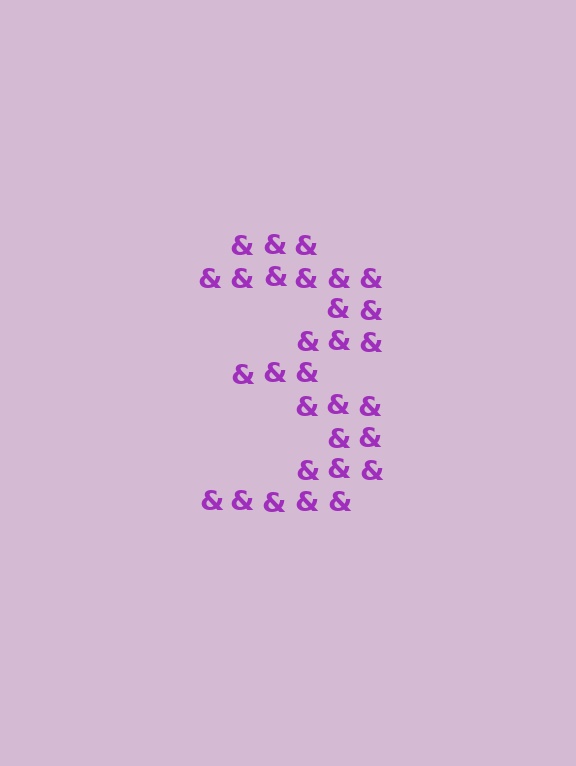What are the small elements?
The small elements are ampersands.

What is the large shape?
The large shape is the digit 3.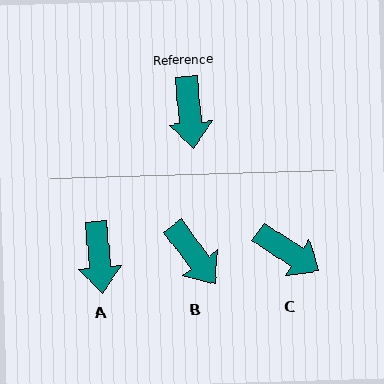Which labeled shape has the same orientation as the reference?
A.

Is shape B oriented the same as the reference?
No, it is off by about 31 degrees.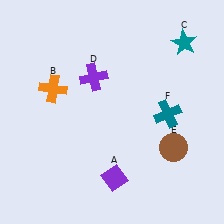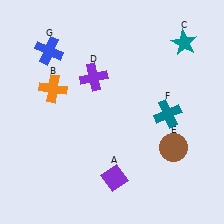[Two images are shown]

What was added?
A blue cross (G) was added in Image 2.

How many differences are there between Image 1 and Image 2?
There is 1 difference between the two images.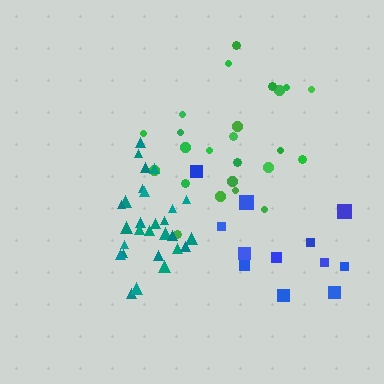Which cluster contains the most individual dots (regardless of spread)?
Teal (28).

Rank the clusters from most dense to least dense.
teal, green, blue.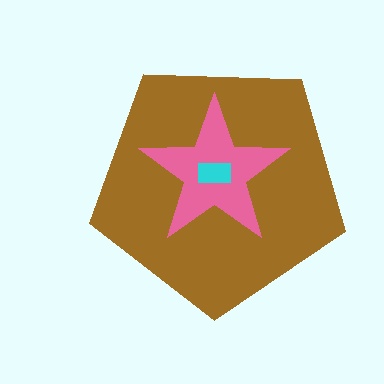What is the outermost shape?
The brown pentagon.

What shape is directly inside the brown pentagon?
The pink star.